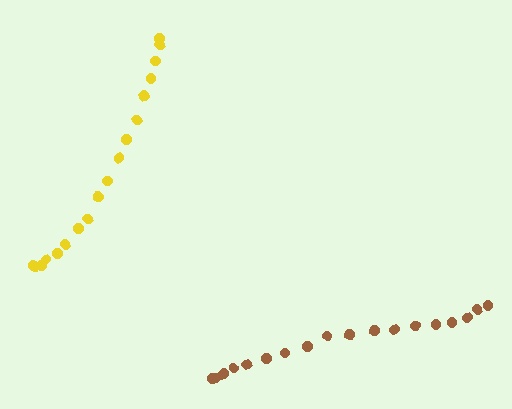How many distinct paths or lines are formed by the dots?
There are 2 distinct paths.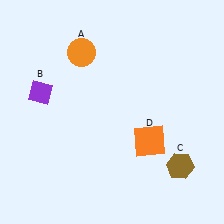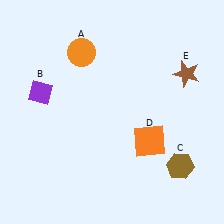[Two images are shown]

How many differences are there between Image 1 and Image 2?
There is 1 difference between the two images.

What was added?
A brown star (E) was added in Image 2.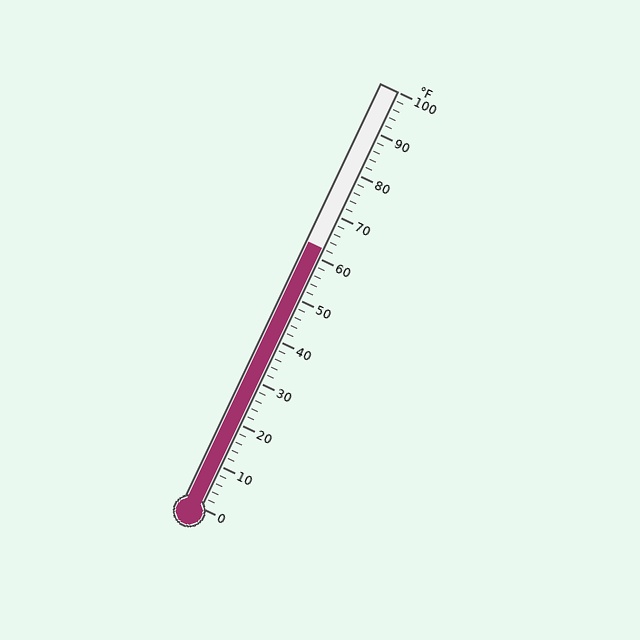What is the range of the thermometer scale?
The thermometer scale ranges from 0°F to 100°F.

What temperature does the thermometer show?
The thermometer shows approximately 62°F.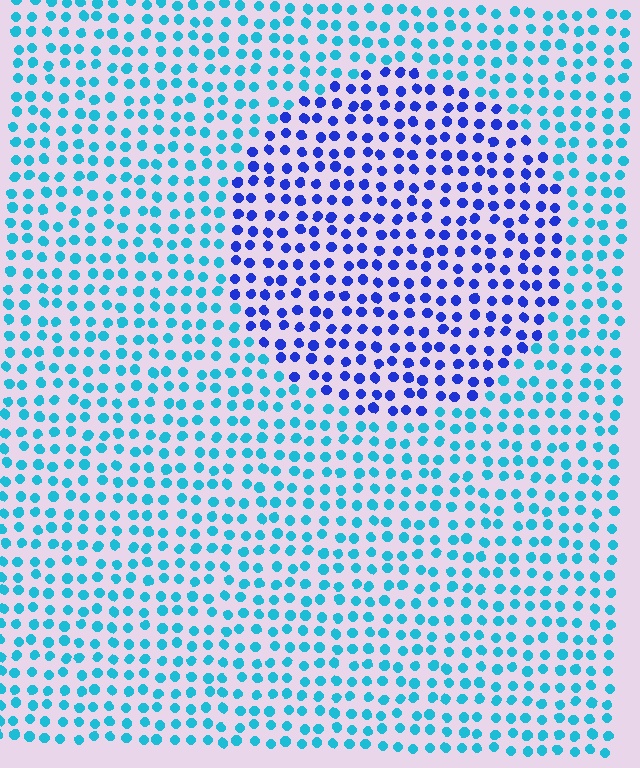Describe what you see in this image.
The image is filled with small cyan elements in a uniform arrangement. A circle-shaped region is visible where the elements are tinted to a slightly different hue, forming a subtle color boundary.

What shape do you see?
I see a circle.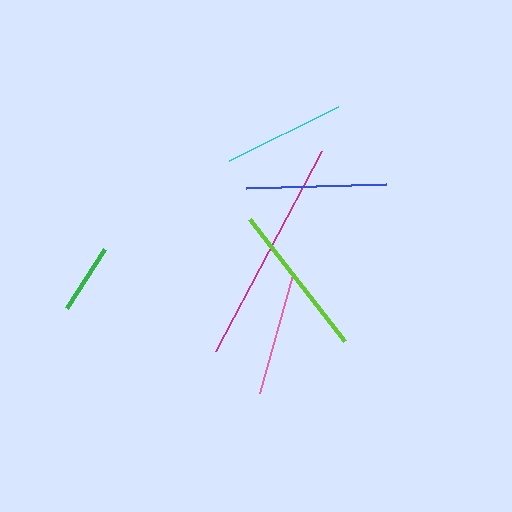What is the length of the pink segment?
The pink segment is approximately 122 pixels long.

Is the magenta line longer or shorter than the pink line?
The magenta line is longer than the pink line.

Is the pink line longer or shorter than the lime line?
The lime line is longer than the pink line.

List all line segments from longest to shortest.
From longest to shortest: magenta, lime, blue, pink, cyan, green.